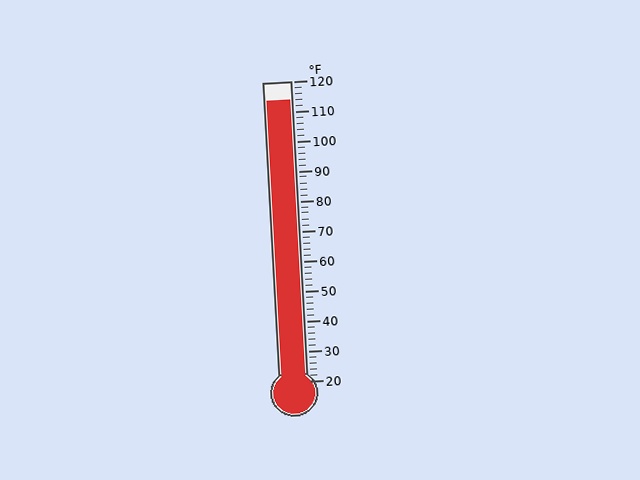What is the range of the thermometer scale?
The thermometer scale ranges from 20°F to 120°F.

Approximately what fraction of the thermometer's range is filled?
The thermometer is filled to approximately 95% of its range.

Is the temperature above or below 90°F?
The temperature is above 90°F.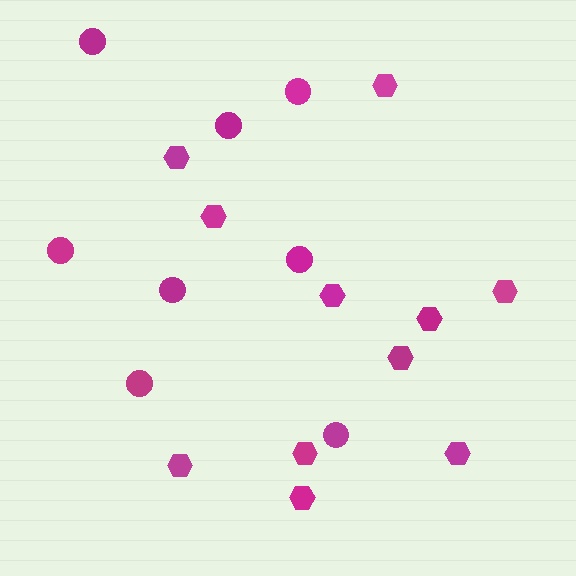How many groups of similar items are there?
There are 2 groups: one group of circles (8) and one group of hexagons (11).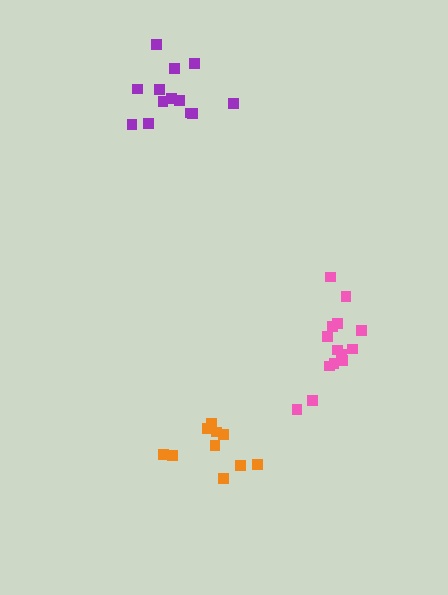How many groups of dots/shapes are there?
There are 3 groups.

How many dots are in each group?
Group 1: 10 dots, Group 2: 13 dots, Group 3: 14 dots (37 total).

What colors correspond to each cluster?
The clusters are colored: orange, purple, pink.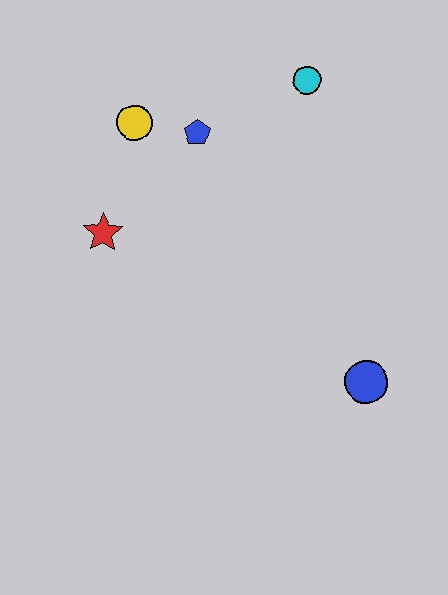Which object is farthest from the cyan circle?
The blue circle is farthest from the cyan circle.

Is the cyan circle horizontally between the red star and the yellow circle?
No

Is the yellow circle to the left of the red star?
No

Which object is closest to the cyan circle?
The blue pentagon is closest to the cyan circle.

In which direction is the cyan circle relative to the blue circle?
The cyan circle is above the blue circle.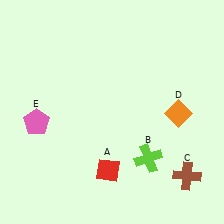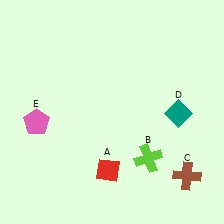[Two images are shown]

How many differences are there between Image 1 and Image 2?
There is 1 difference between the two images.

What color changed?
The diamond (D) changed from orange in Image 1 to teal in Image 2.